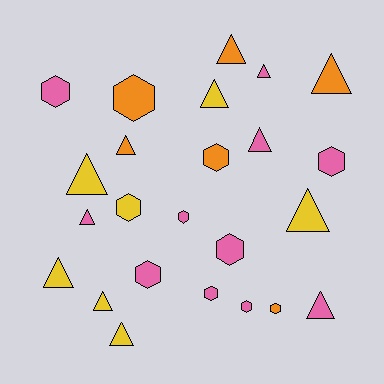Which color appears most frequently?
Pink, with 11 objects.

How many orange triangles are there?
There are 3 orange triangles.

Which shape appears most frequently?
Triangle, with 13 objects.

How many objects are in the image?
There are 24 objects.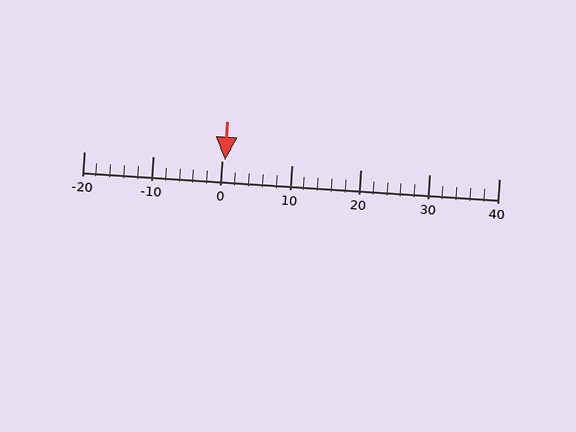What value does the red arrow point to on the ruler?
The red arrow points to approximately 0.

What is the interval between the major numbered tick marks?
The major tick marks are spaced 10 units apart.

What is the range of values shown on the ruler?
The ruler shows values from -20 to 40.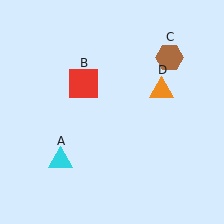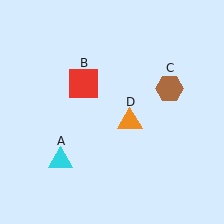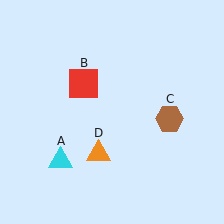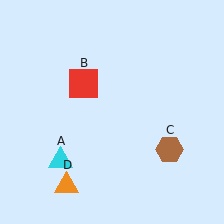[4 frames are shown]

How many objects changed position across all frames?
2 objects changed position: brown hexagon (object C), orange triangle (object D).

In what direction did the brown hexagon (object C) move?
The brown hexagon (object C) moved down.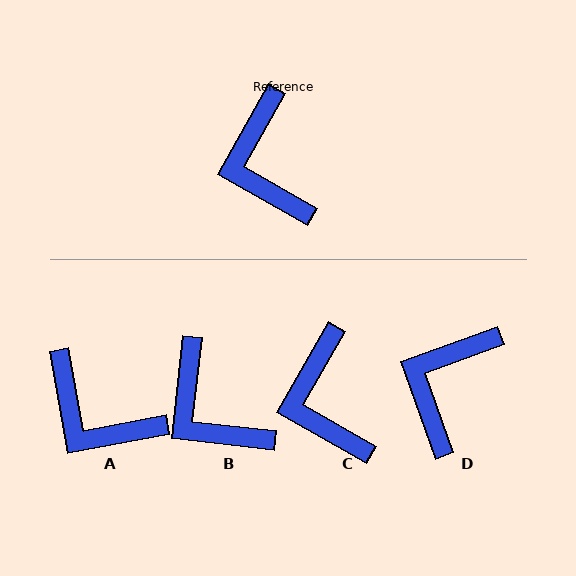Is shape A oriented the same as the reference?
No, it is off by about 40 degrees.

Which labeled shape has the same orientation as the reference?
C.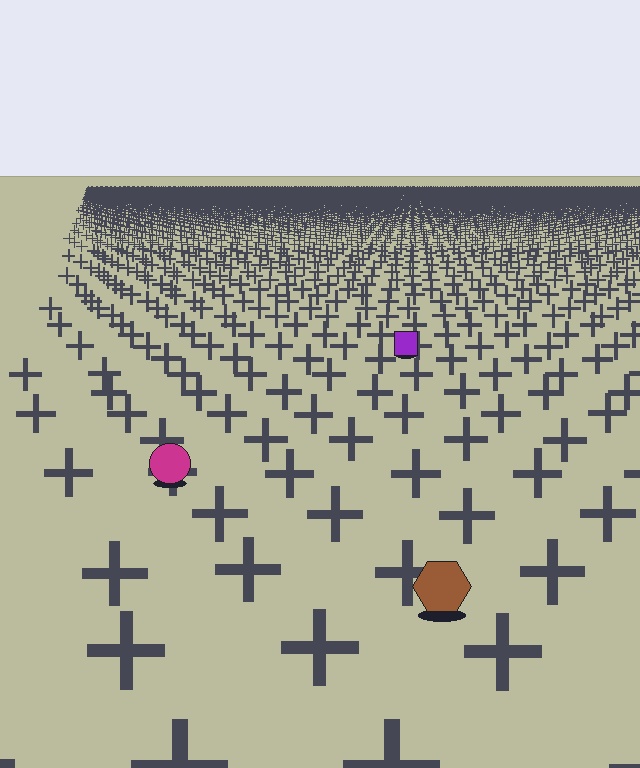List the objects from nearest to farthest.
From nearest to farthest: the brown hexagon, the magenta circle, the purple square.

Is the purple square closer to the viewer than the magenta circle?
No. The magenta circle is closer — you can tell from the texture gradient: the ground texture is coarser near it.